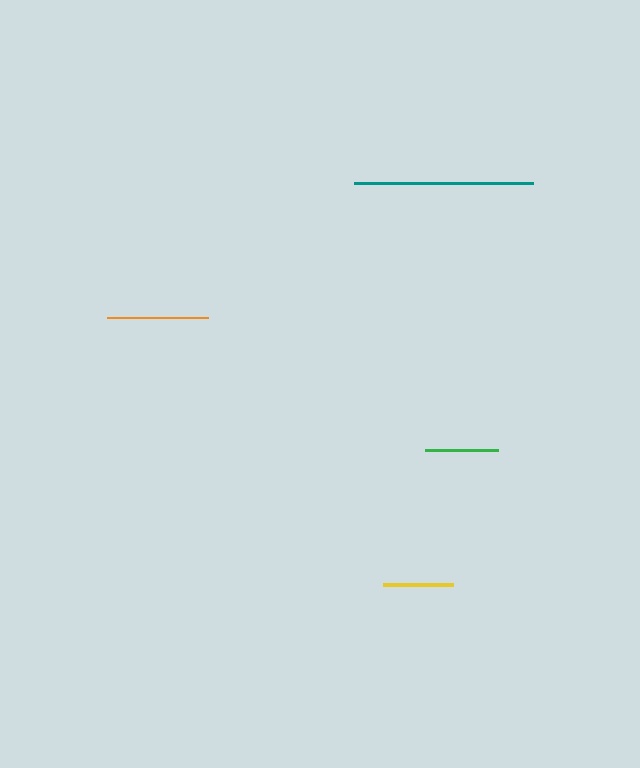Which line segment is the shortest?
The yellow line is the shortest at approximately 71 pixels.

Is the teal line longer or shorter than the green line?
The teal line is longer than the green line.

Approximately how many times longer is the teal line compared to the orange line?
The teal line is approximately 1.8 times the length of the orange line.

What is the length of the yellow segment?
The yellow segment is approximately 71 pixels long.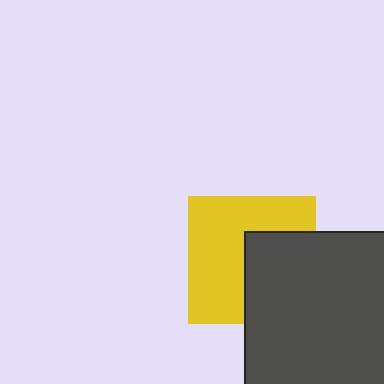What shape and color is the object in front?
The object in front is a dark gray square.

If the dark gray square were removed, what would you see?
You would see the complete yellow square.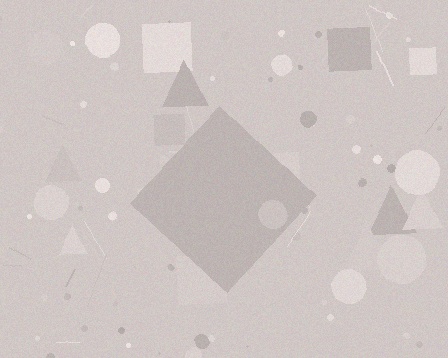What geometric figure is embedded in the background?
A diamond is embedded in the background.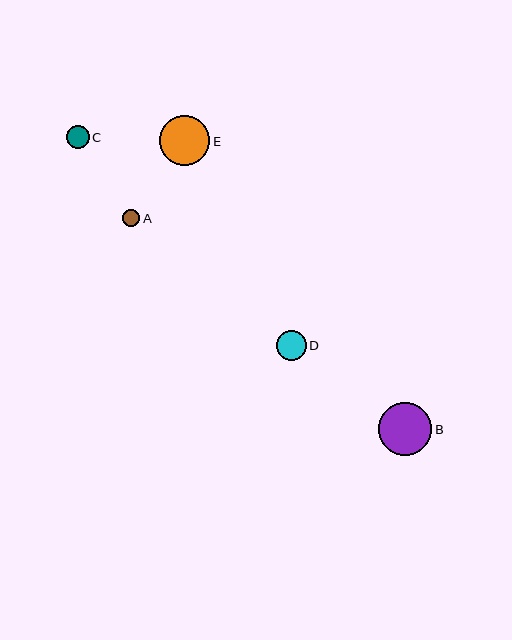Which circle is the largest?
Circle B is the largest with a size of approximately 53 pixels.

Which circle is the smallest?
Circle A is the smallest with a size of approximately 17 pixels.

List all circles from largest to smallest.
From largest to smallest: B, E, D, C, A.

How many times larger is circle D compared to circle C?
Circle D is approximately 1.3 times the size of circle C.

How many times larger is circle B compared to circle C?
Circle B is approximately 2.4 times the size of circle C.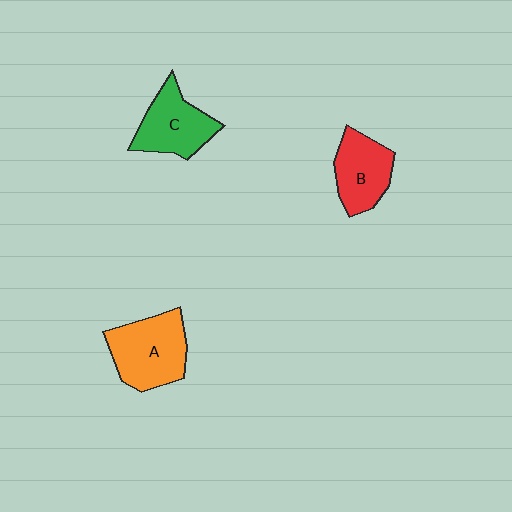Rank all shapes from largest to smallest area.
From largest to smallest: A (orange), C (green), B (red).